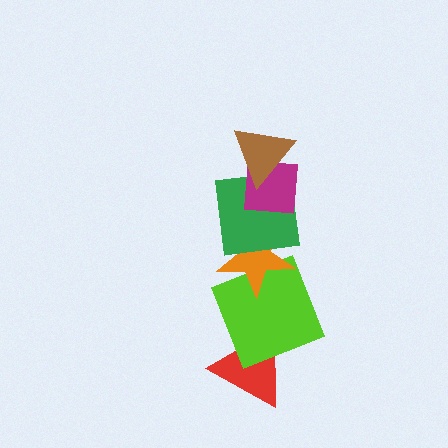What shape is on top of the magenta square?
The brown triangle is on top of the magenta square.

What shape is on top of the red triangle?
The lime square is on top of the red triangle.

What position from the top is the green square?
The green square is 3rd from the top.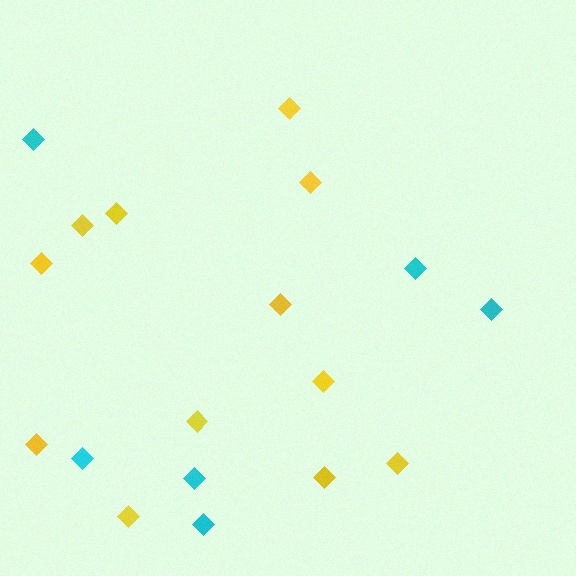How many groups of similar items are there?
There are 2 groups: one group of yellow diamonds (12) and one group of cyan diamonds (6).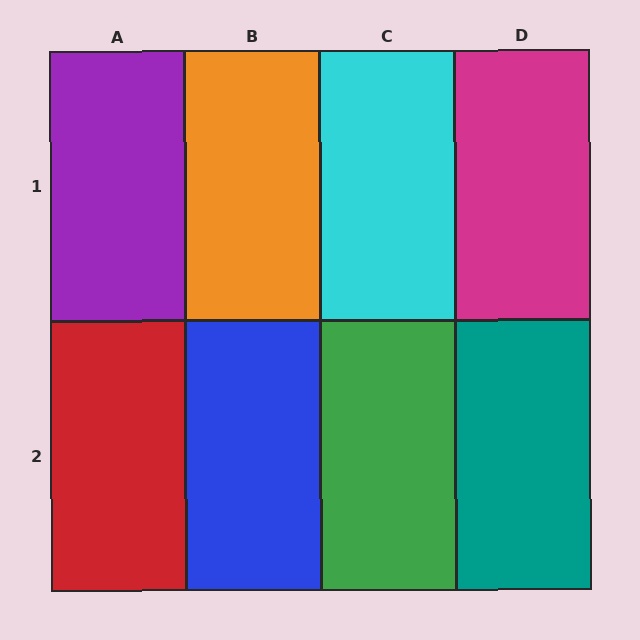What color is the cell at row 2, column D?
Teal.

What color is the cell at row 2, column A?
Red.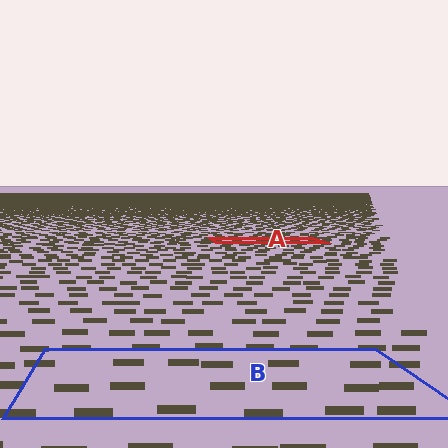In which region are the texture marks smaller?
The texture marks are smaller in region A, because it is farther away.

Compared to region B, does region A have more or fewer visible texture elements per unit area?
Region A has more texture elements per unit area — they are packed more densely because it is farther away.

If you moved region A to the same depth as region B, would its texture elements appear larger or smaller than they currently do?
They would appear larger. At a closer depth, the same texture elements are projected at a bigger on-screen size.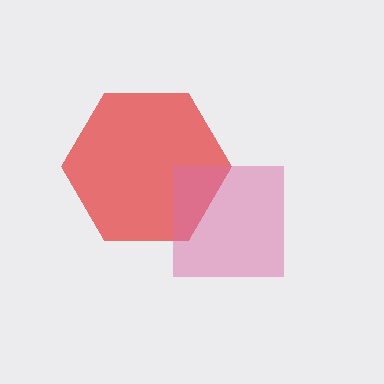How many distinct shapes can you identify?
There are 2 distinct shapes: a red hexagon, a pink square.